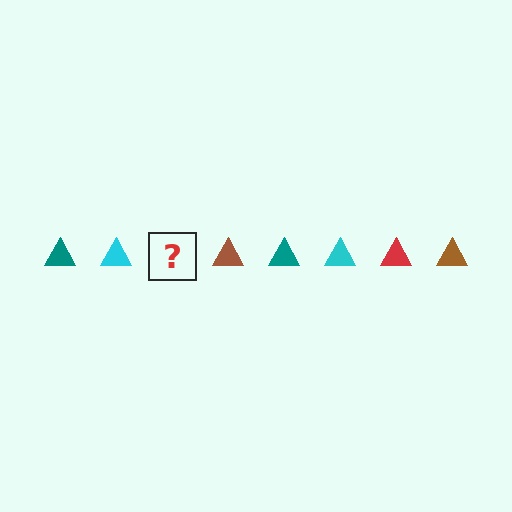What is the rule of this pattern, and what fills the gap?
The rule is that the pattern cycles through teal, cyan, red, brown triangles. The gap should be filled with a red triangle.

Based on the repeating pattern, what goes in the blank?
The blank should be a red triangle.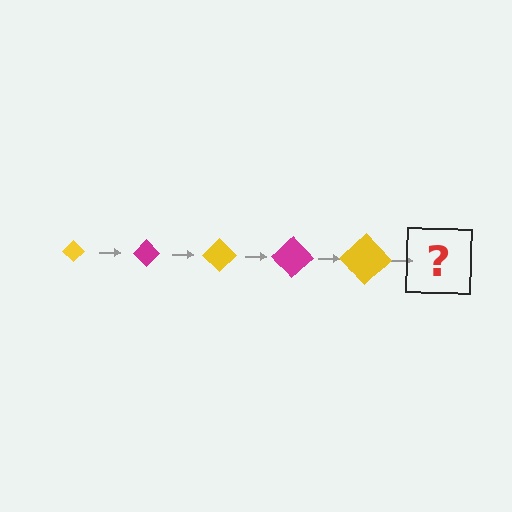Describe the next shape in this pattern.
It should be a magenta diamond, larger than the previous one.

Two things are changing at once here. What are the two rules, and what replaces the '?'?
The two rules are that the diamond grows larger each step and the color cycles through yellow and magenta. The '?' should be a magenta diamond, larger than the previous one.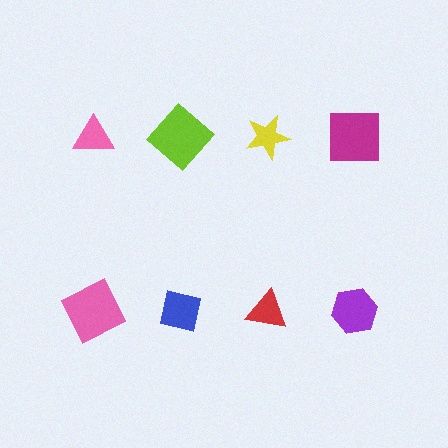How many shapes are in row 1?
4 shapes.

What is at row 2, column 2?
A blue square.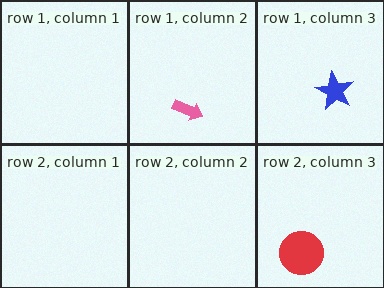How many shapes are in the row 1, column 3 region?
1.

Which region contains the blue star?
The row 1, column 3 region.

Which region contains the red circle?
The row 2, column 3 region.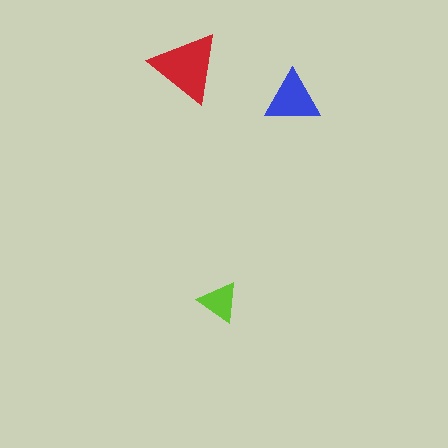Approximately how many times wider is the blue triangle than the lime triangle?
About 1.5 times wider.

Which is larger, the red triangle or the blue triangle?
The red one.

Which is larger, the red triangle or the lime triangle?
The red one.